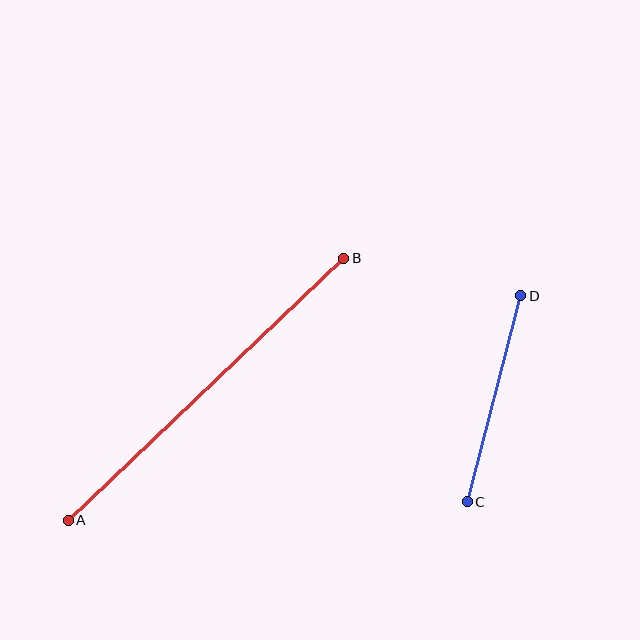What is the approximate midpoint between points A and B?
The midpoint is at approximately (206, 389) pixels.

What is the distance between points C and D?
The distance is approximately 213 pixels.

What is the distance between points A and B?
The distance is approximately 380 pixels.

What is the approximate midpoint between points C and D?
The midpoint is at approximately (494, 399) pixels.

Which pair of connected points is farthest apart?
Points A and B are farthest apart.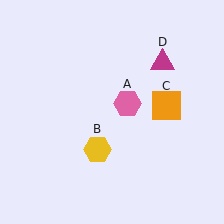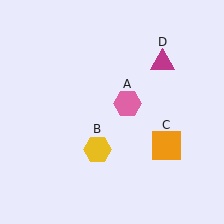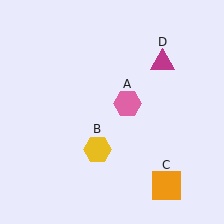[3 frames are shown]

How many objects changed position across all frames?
1 object changed position: orange square (object C).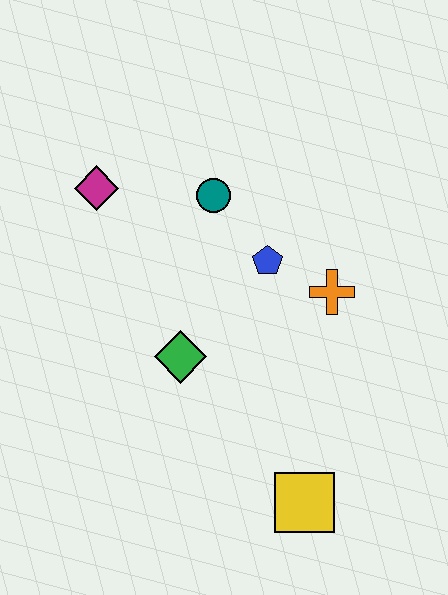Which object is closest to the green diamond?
The blue pentagon is closest to the green diamond.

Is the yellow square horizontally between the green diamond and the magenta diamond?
No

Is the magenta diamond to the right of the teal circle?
No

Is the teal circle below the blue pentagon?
No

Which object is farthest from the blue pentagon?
The yellow square is farthest from the blue pentagon.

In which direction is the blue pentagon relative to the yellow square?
The blue pentagon is above the yellow square.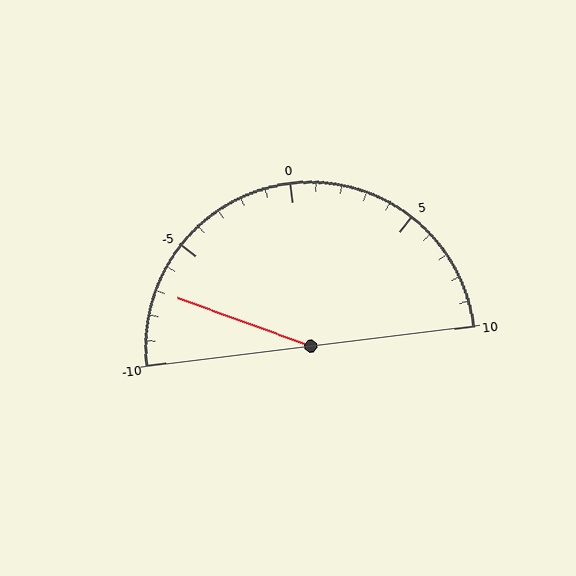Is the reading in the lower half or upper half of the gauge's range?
The reading is in the lower half of the range (-10 to 10).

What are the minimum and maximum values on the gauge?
The gauge ranges from -10 to 10.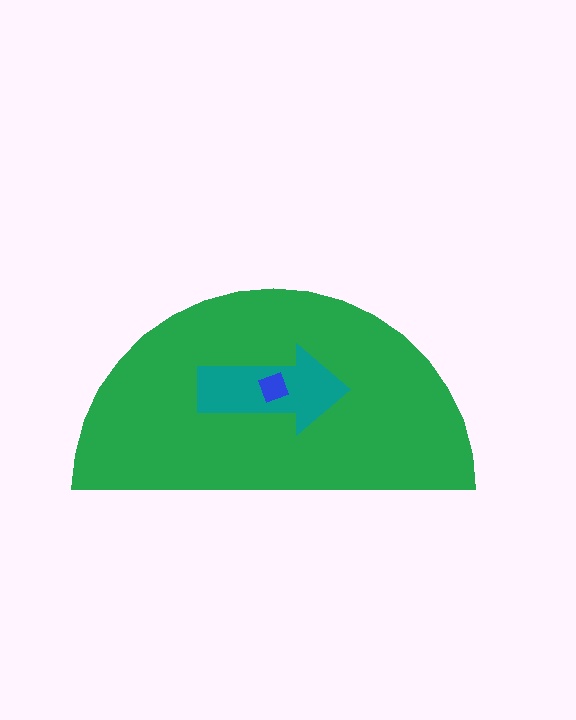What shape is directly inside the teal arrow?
The blue square.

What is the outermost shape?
The green semicircle.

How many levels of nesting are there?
3.